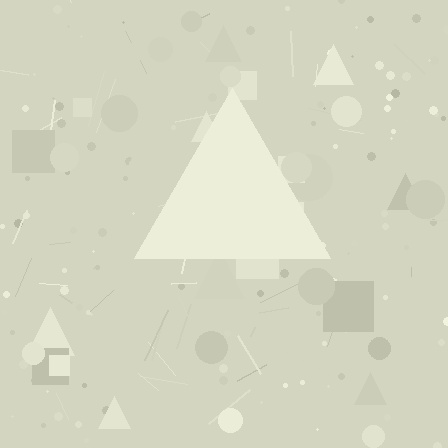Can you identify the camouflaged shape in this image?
The camouflaged shape is a triangle.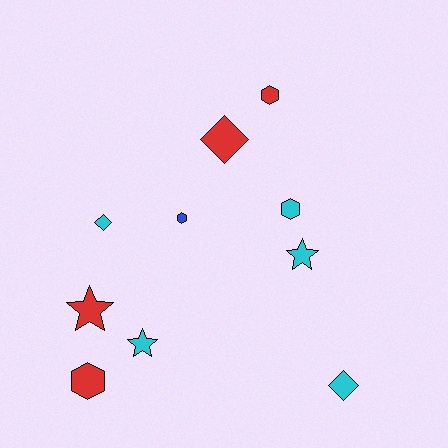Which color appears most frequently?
Cyan, with 5 objects.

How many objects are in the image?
There are 10 objects.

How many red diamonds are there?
There is 1 red diamond.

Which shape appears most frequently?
Hexagon, with 4 objects.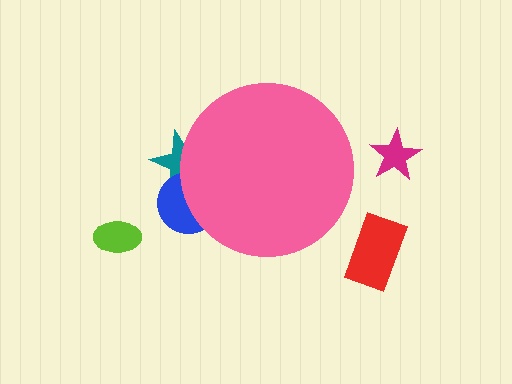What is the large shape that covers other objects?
A pink circle.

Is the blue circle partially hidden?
Yes, the blue circle is partially hidden behind the pink circle.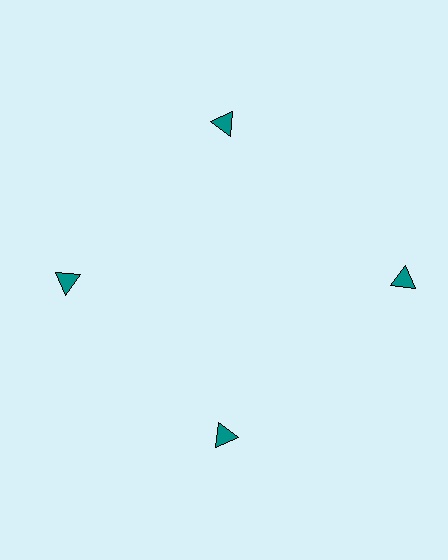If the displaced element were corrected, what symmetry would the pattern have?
It would have 4-fold rotational symmetry — the pattern would map onto itself every 90 degrees.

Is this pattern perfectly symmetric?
No. The 4 teal triangles are arranged in a ring, but one element near the 3 o'clock position is pushed outward from the center, breaking the 4-fold rotational symmetry.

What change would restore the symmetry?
The symmetry would be restored by moving it inward, back onto the ring so that all 4 triangles sit at equal angles and equal distance from the center.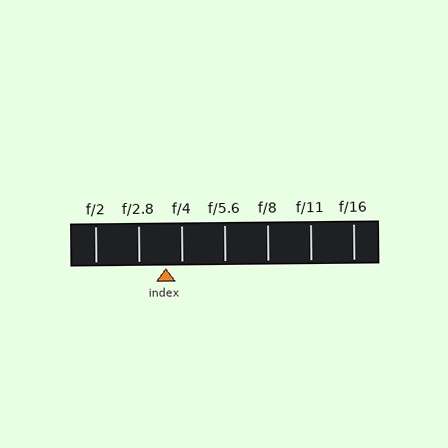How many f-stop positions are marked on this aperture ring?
There are 7 f-stop positions marked.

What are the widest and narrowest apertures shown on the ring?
The widest aperture shown is f/2 and the narrowest is f/16.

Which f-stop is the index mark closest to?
The index mark is closest to f/4.